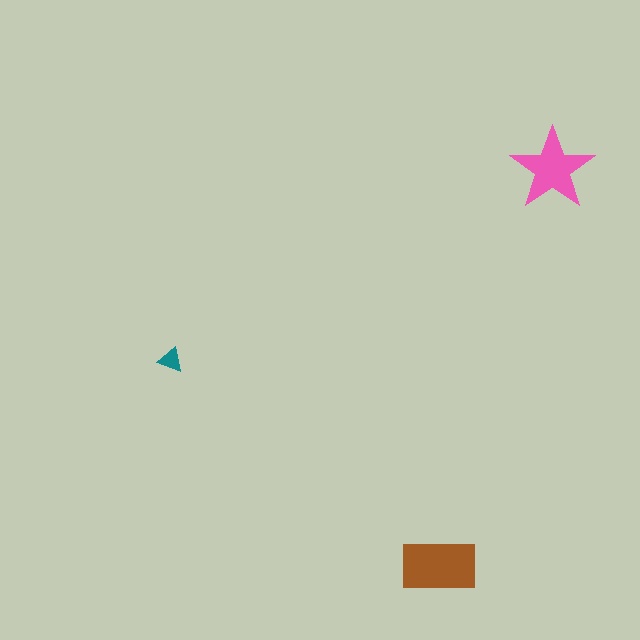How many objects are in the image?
There are 3 objects in the image.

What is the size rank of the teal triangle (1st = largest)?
3rd.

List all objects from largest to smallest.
The brown rectangle, the pink star, the teal triangle.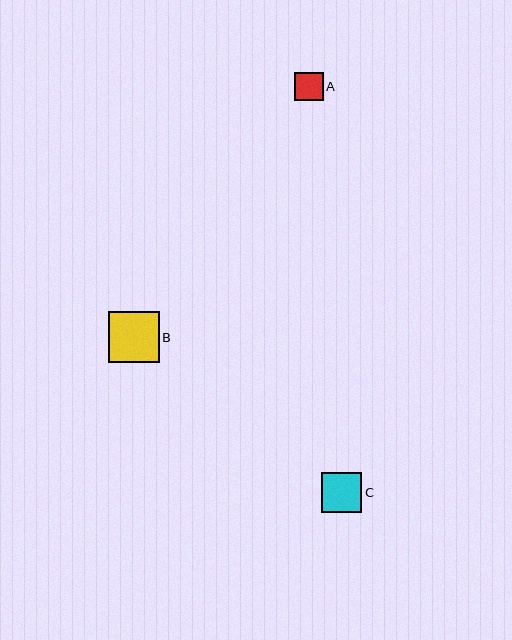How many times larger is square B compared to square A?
Square B is approximately 1.8 times the size of square A.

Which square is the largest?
Square B is the largest with a size of approximately 51 pixels.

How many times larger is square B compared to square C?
Square B is approximately 1.3 times the size of square C.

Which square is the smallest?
Square A is the smallest with a size of approximately 28 pixels.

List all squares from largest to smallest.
From largest to smallest: B, C, A.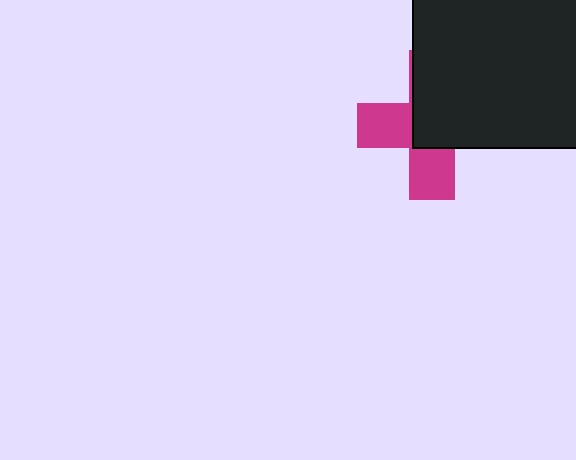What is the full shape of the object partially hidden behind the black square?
The partially hidden object is a magenta cross.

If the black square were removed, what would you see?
You would see the complete magenta cross.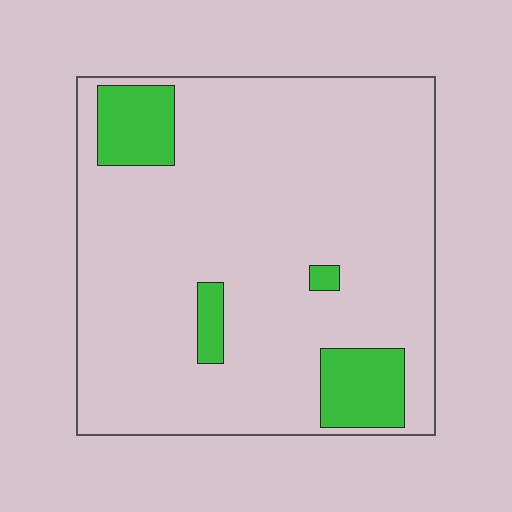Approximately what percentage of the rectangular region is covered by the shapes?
Approximately 10%.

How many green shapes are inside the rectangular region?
4.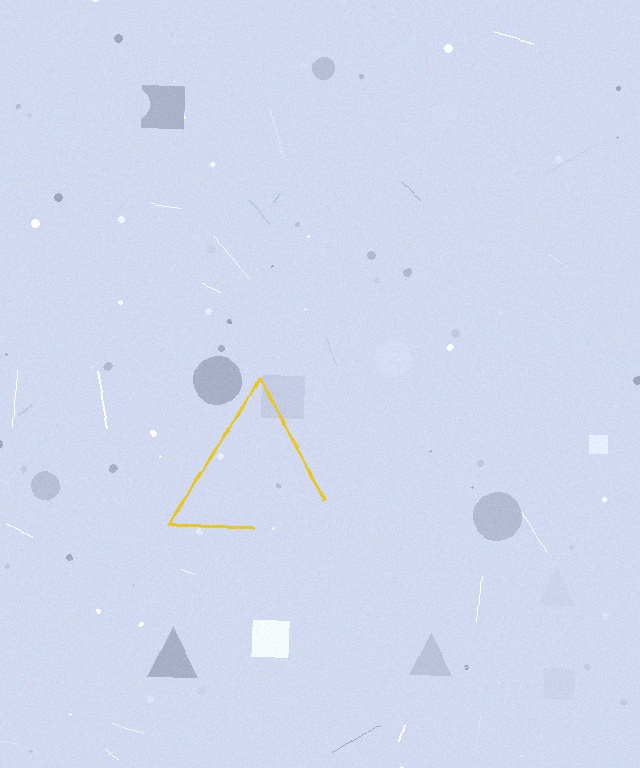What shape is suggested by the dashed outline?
The dashed outline suggests a triangle.